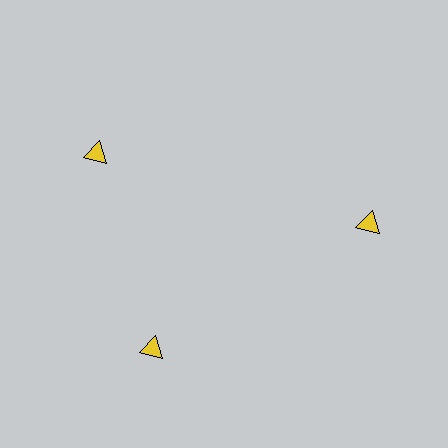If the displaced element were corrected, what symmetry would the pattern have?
It would have 3-fold rotational symmetry — the pattern would map onto itself every 120 degrees.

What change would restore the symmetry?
The symmetry would be restored by rotating it back into even spacing with its neighbors so that all 3 triangles sit at equal angles and equal distance from the center.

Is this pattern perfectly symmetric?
No. The 3 yellow triangles are arranged in a ring, but one element near the 11 o'clock position is rotated out of alignment along the ring, breaking the 3-fold rotational symmetry.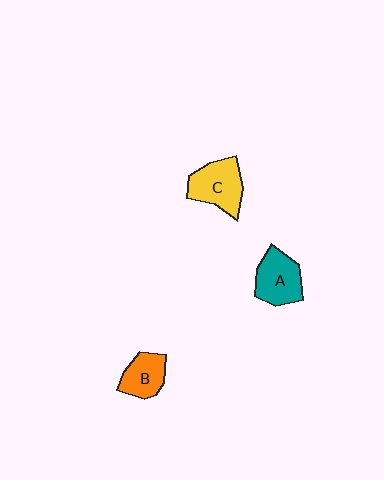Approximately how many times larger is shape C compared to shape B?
Approximately 1.4 times.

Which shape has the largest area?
Shape C (yellow).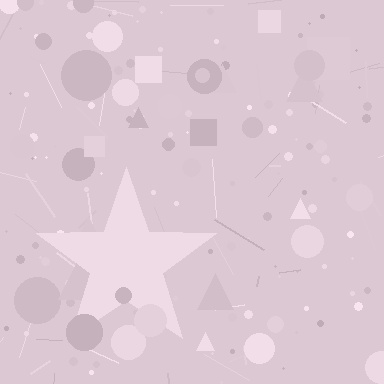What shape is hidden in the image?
A star is hidden in the image.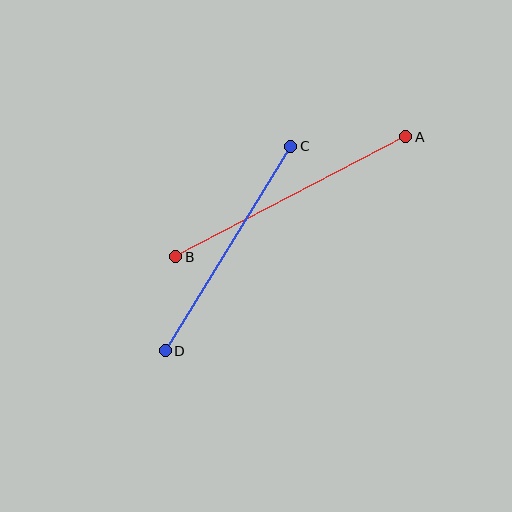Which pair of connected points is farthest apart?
Points A and B are farthest apart.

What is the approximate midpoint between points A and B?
The midpoint is at approximately (291, 197) pixels.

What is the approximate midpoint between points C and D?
The midpoint is at approximately (228, 249) pixels.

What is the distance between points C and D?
The distance is approximately 240 pixels.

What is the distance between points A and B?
The distance is approximately 260 pixels.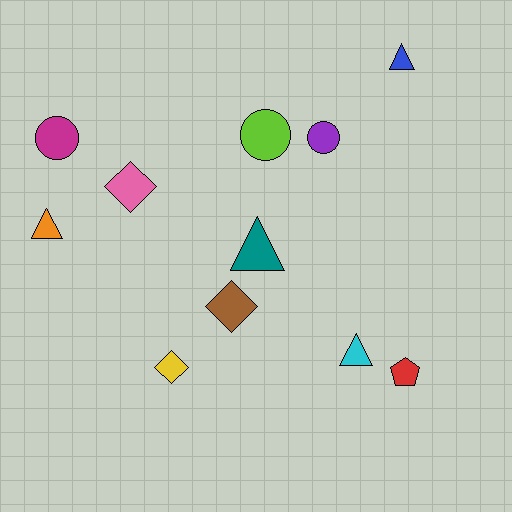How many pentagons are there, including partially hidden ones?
There is 1 pentagon.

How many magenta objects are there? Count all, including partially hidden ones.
There is 1 magenta object.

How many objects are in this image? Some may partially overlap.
There are 11 objects.